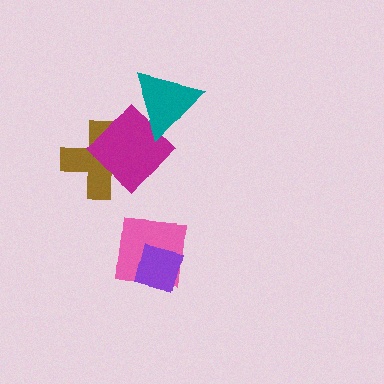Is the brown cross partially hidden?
Yes, it is partially covered by another shape.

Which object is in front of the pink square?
The purple diamond is in front of the pink square.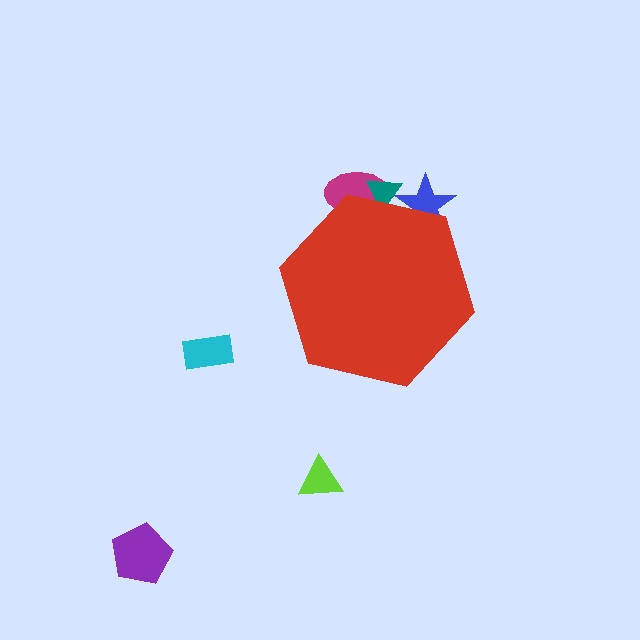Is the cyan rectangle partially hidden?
No, the cyan rectangle is fully visible.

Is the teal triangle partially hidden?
Yes, the teal triangle is partially hidden behind the red hexagon.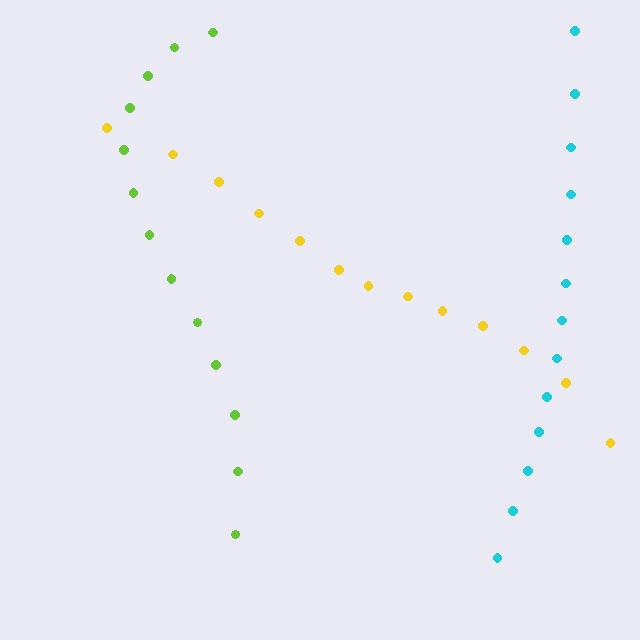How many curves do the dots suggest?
There are 3 distinct paths.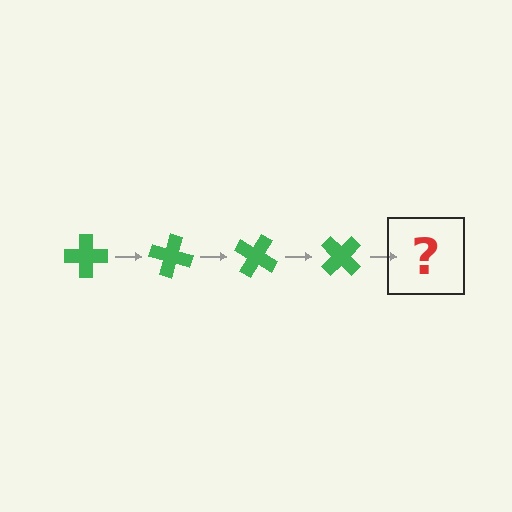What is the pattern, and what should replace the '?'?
The pattern is that the cross rotates 15 degrees each step. The '?' should be a green cross rotated 60 degrees.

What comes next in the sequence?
The next element should be a green cross rotated 60 degrees.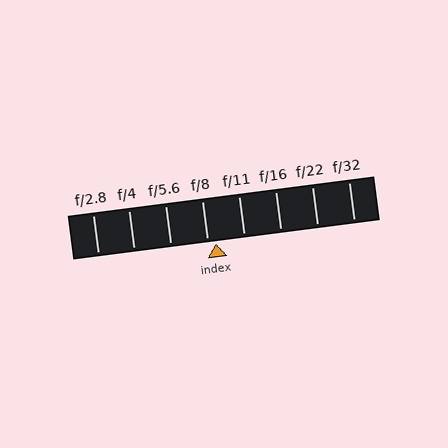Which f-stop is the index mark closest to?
The index mark is closest to f/8.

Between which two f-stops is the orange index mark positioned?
The index mark is between f/8 and f/11.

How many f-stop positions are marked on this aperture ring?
There are 8 f-stop positions marked.